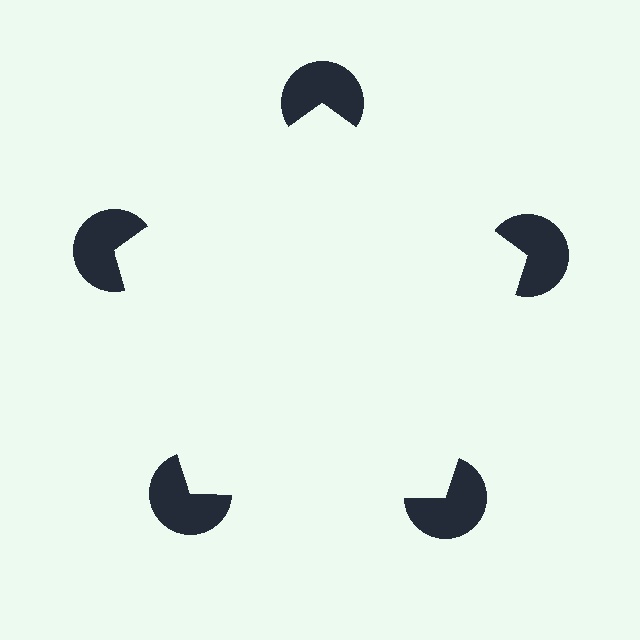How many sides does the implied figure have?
5 sides.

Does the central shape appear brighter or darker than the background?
It typically appears slightly brighter than the background, even though no actual brightness change is drawn.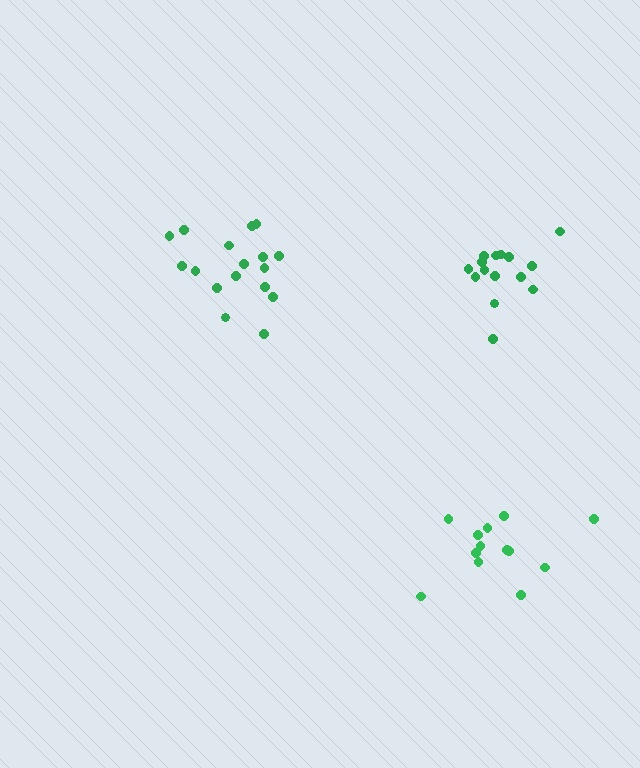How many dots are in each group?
Group 1: 13 dots, Group 2: 15 dots, Group 3: 17 dots (45 total).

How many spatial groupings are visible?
There are 3 spatial groupings.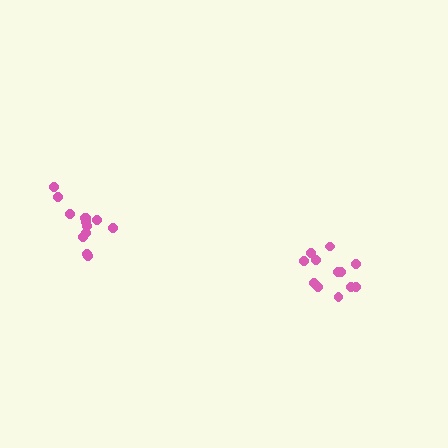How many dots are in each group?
Group 1: 12 dots, Group 2: 13 dots (25 total).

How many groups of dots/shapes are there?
There are 2 groups.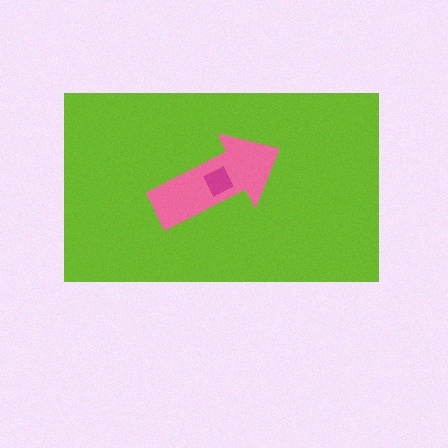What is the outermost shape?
The lime rectangle.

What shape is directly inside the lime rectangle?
The pink arrow.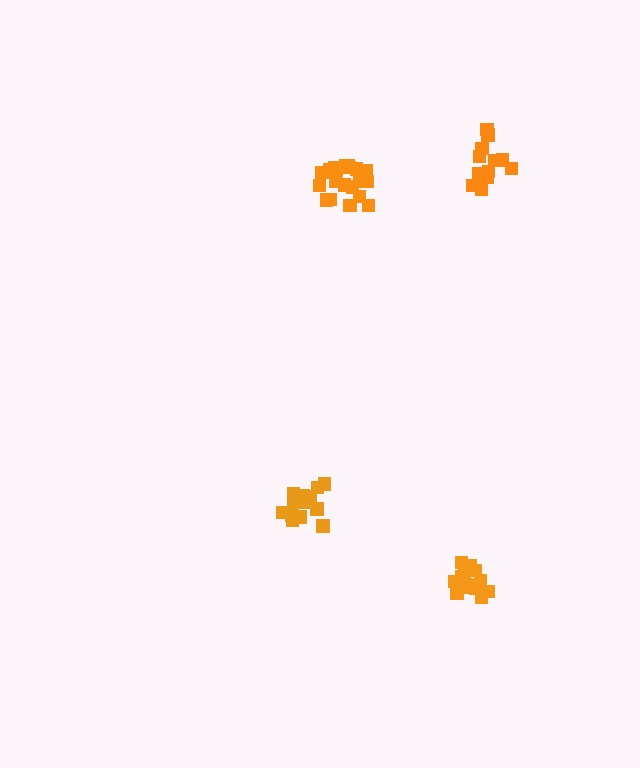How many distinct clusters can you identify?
There are 4 distinct clusters.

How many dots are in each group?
Group 1: 16 dots, Group 2: 20 dots, Group 3: 14 dots, Group 4: 15 dots (65 total).